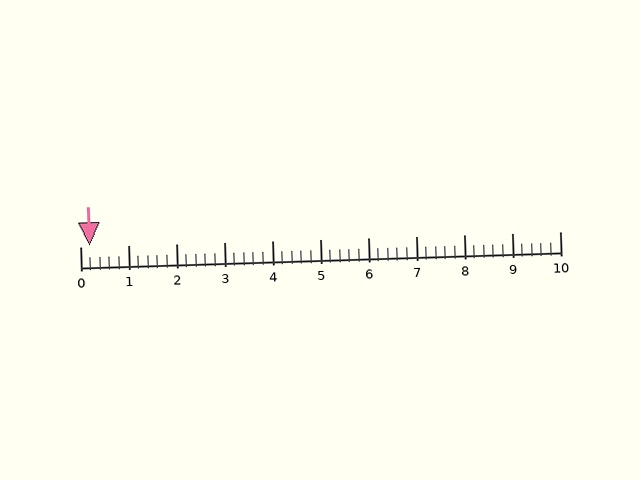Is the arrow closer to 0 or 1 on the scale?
The arrow is closer to 0.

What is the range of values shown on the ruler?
The ruler shows values from 0 to 10.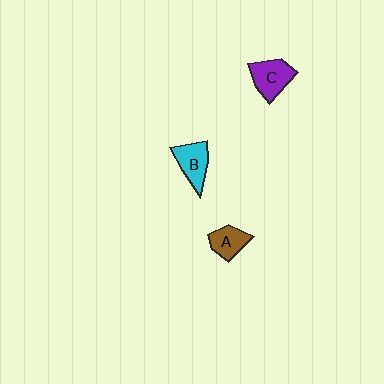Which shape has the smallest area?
Shape A (brown).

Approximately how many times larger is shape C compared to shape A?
Approximately 1.3 times.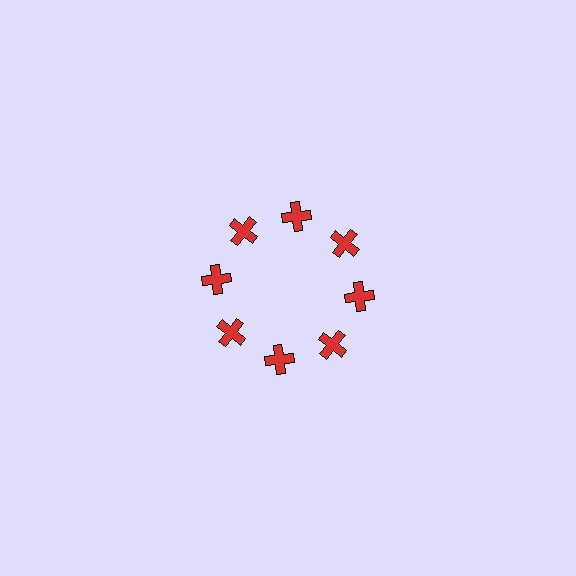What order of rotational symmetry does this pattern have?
This pattern has 8-fold rotational symmetry.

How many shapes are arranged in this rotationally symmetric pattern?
There are 8 shapes, arranged in 8 groups of 1.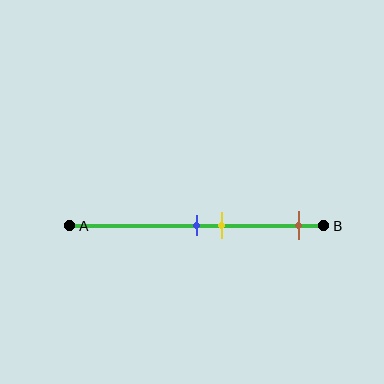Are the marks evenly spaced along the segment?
No, the marks are not evenly spaced.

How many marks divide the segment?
There are 3 marks dividing the segment.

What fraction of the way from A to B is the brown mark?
The brown mark is approximately 90% (0.9) of the way from A to B.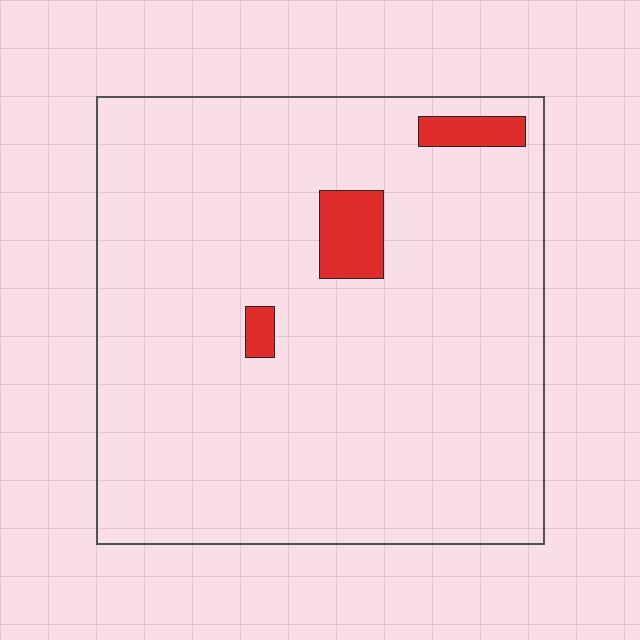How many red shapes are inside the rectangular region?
3.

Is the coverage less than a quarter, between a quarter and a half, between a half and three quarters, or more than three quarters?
Less than a quarter.